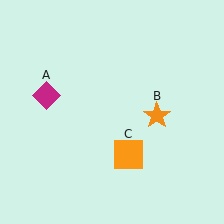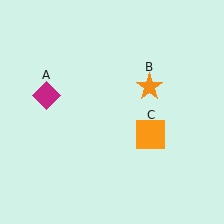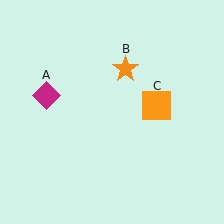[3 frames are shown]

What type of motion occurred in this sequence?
The orange star (object B), orange square (object C) rotated counterclockwise around the center of the scene.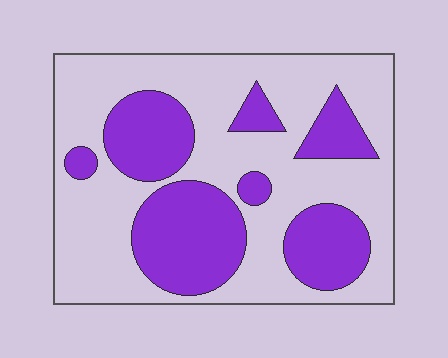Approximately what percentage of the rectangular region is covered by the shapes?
Approximately 35%.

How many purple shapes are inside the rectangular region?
7.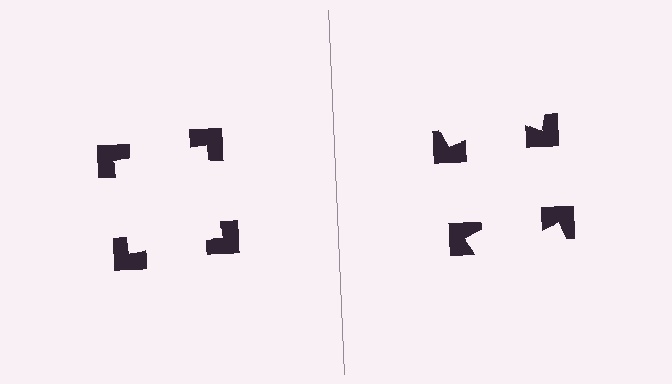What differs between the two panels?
The notched squares are positioned identically on both sides; only the wedge orientations differ. On the left they align to a square; on the right they are misaligned.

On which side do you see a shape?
An illusory square appears on the left side. On the right side the wedge cuts are rotated, so no coherent shape forms.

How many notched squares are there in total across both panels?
8 — 4 on each side.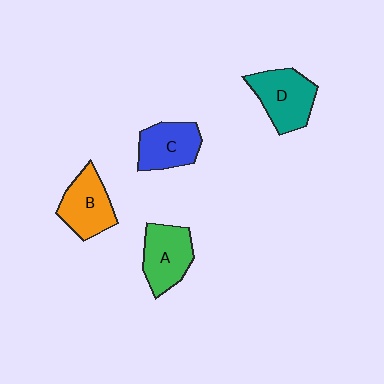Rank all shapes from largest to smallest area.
From largest to smallest: D (teal), B (orange), A (green), C (blue).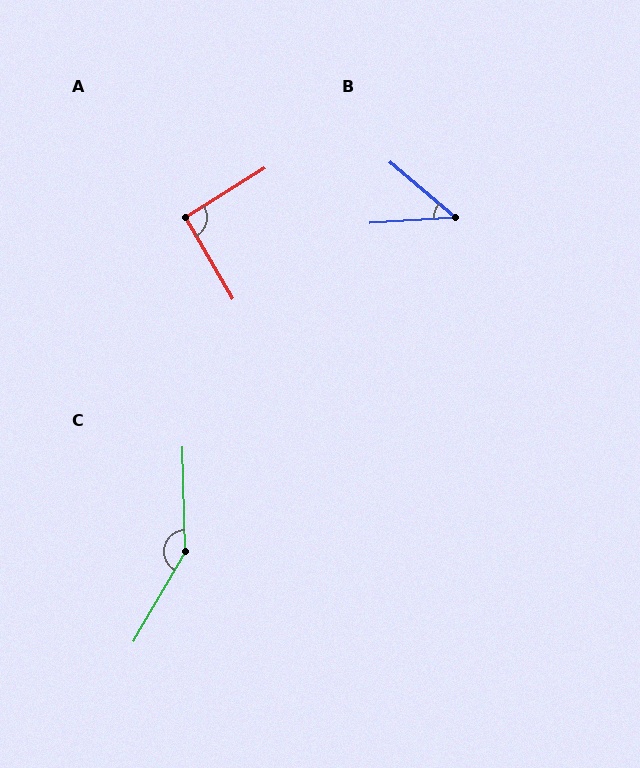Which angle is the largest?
C, at approximately 148 degrees.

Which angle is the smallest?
B, at approximately 44 degrees.